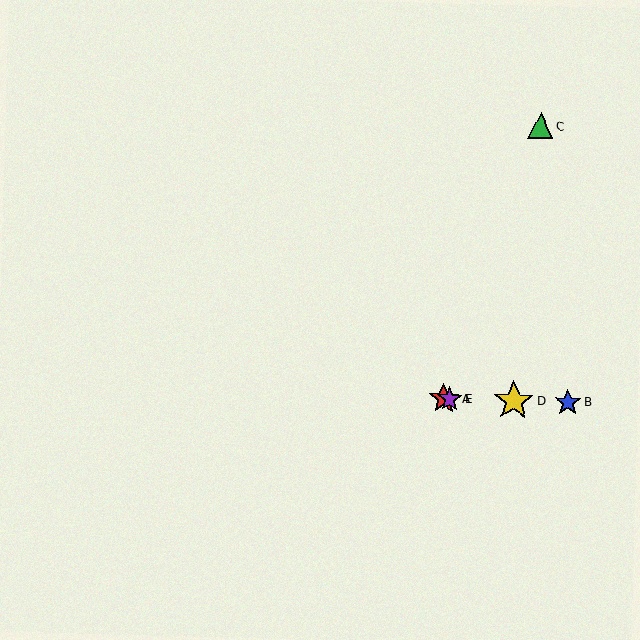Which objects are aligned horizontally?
Objects A, B, D, E are aligned horizontally.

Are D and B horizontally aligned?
Yes, both are at y≈401.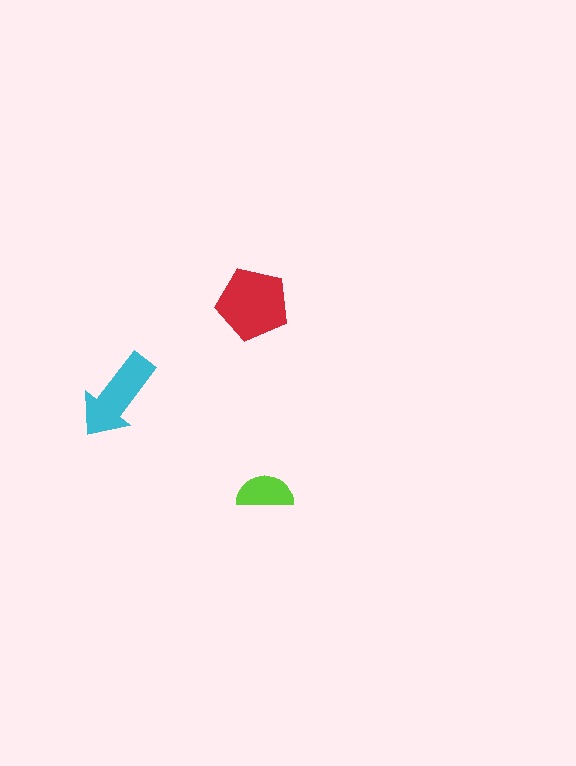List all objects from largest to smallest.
The red pentagon, the cyan arrow, the lime semicircle.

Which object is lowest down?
The lime semicircle is bottommost.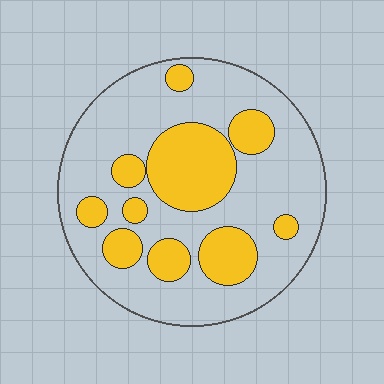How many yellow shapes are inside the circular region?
10.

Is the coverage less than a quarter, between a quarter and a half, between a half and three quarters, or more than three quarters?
Between a quarter and a half.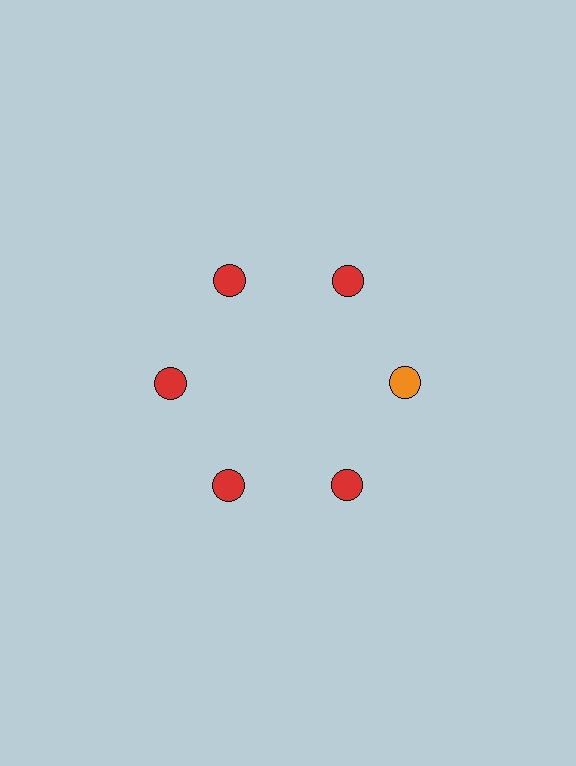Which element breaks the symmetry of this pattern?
The orange circle at roughly the 3 o'clock position breaks the symmetry. All other shapes are red circles.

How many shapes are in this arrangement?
There are 6 shapes arranged in a ring pattern.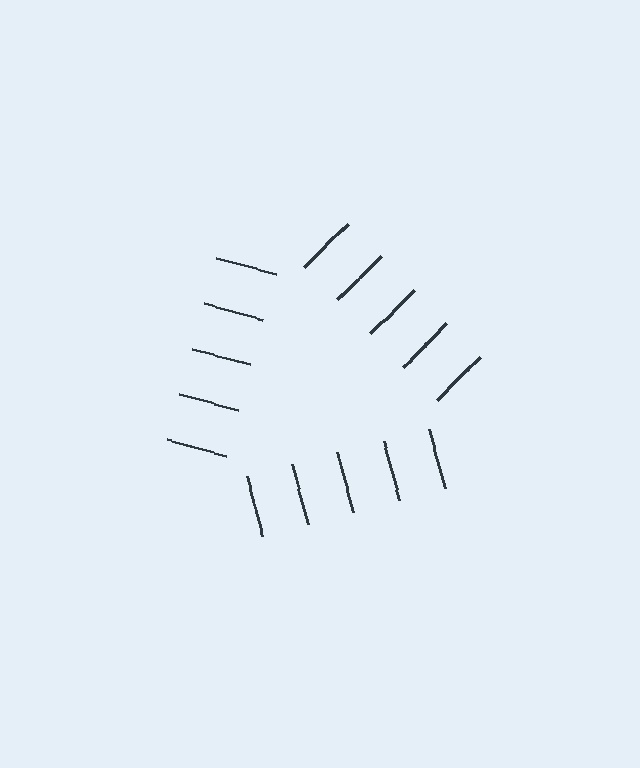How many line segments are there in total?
15 — 5 along each of the 3 edges.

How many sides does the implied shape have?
3 sides — the line-ends trace a triangle.